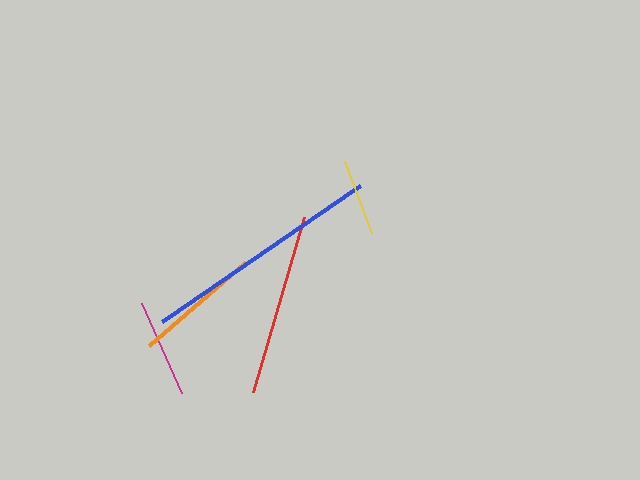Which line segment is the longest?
The blue line is the longest at approximately 241 pixels.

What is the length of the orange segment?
The orange segment is approximately 127 pixels long.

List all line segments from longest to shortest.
From longest to shortest: blue, red, orange, magenta, yellow.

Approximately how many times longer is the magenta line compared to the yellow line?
The magenta line is approximately 1.3 times the length of the yellow line.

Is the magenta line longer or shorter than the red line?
The red line is longer than the magenta line.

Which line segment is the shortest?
The yellow line is the shortest at approximately 77 pixels.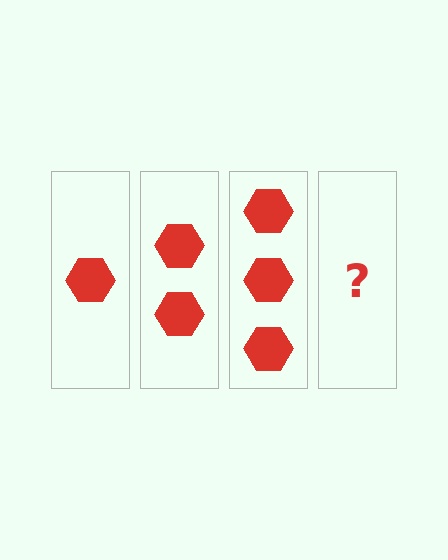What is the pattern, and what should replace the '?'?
The pattern is that each step adds one more hexagon. The '?' should be 4 hexagons.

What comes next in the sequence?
The next element should be 4 hexagons.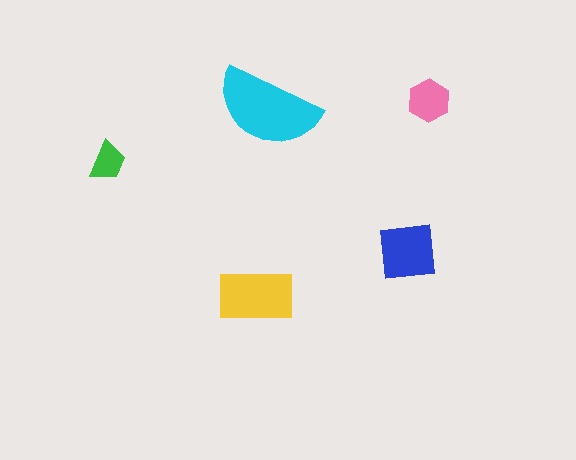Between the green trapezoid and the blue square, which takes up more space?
The blue square.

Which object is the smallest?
The green trapezoid.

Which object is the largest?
The cyan semicircle.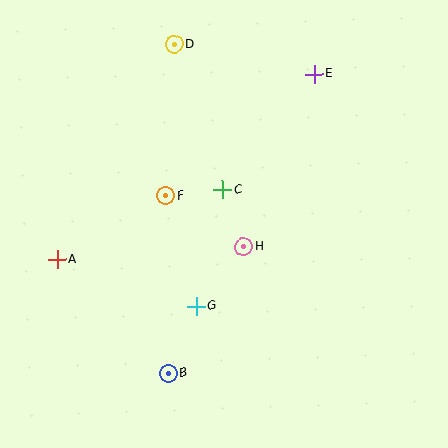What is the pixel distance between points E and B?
The distance between E and B is 333 pixels.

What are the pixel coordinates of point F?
Point F is at (166, 196).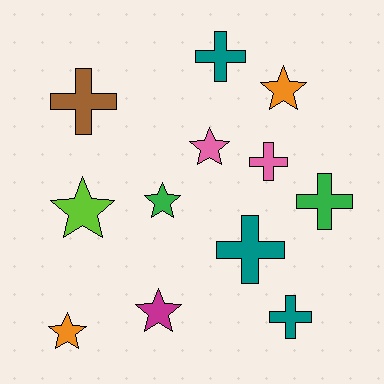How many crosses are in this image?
There are 6 crosses.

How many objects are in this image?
There are 12 objects.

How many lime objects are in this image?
There is 1 lime object.